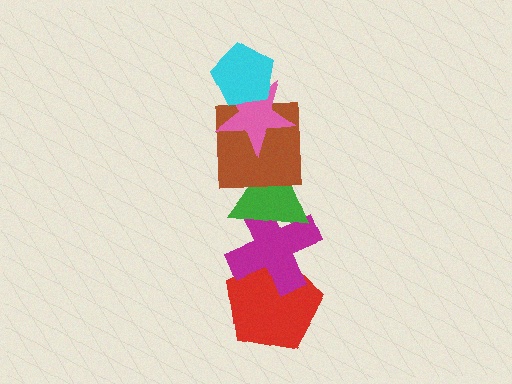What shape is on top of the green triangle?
The brown square is on top of the green triangle.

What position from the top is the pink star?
The pink star is 2nd from the top.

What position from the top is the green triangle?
The green triangle is 4th from the top.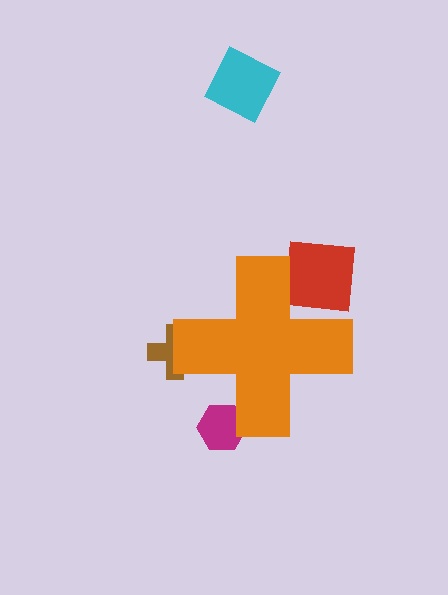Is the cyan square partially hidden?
No, the cyan square is fully visible.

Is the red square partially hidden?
Yes, the red square is partially hidden behind the orange cross.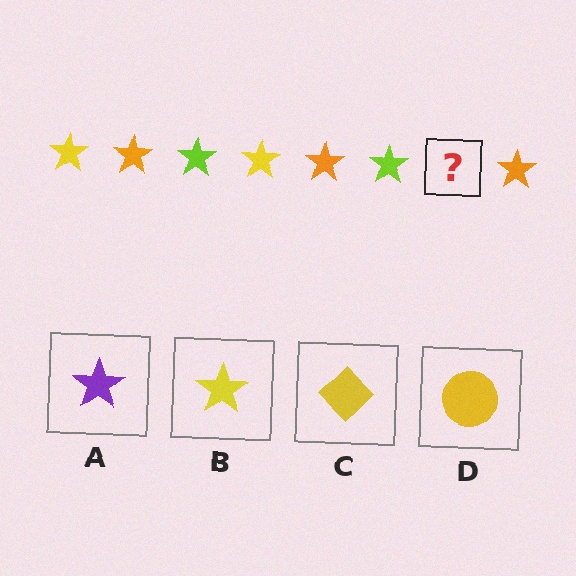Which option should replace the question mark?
Option B.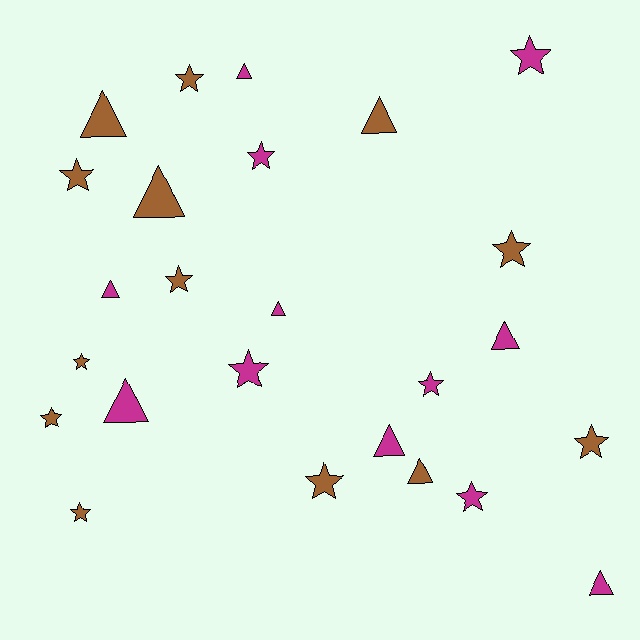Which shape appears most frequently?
Star, with 14 objects.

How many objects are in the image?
There are 25 objects.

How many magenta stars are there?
There are 5 magenta stars.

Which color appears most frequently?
Brown, with 13 objects.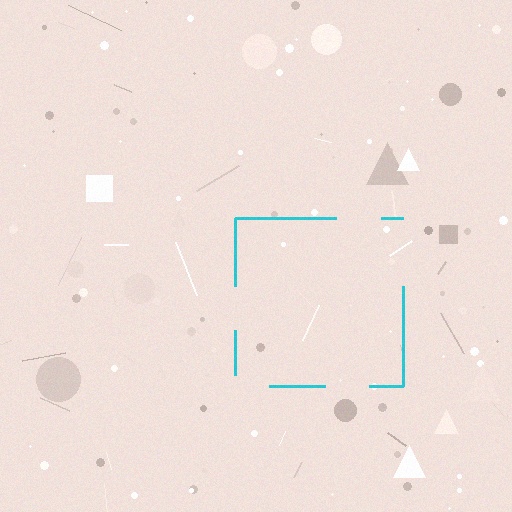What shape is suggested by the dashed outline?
The dashed outline suggests a square.